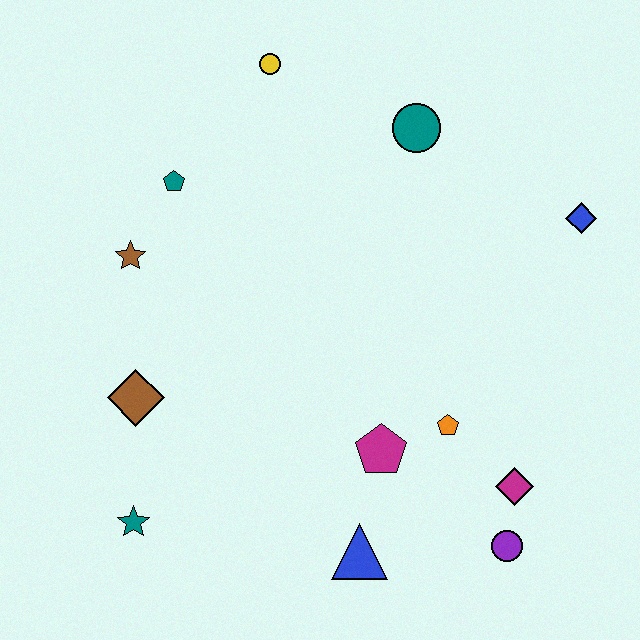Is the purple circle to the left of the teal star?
No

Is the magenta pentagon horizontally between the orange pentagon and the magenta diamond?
No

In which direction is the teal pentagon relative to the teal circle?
The teal pentagon is to the left of the teal circle.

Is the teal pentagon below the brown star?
No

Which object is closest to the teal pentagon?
The brown star is closest to the teal pentagon.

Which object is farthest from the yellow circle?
The purple circle is farthest from the yellow circle.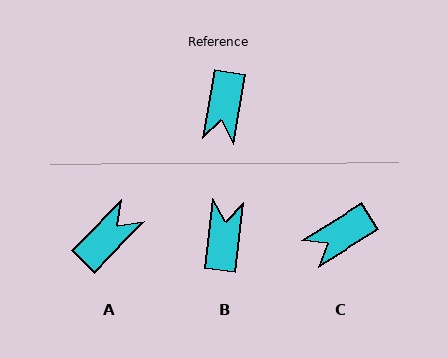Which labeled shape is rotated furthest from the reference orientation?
B, about 177 degrees away.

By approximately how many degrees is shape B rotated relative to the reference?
Approximately 177 degrees clockwise.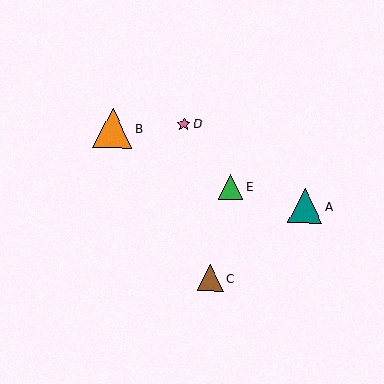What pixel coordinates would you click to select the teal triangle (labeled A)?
Click at (305, 206) to select the teal triangle A.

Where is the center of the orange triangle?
The center of the orange triangle is at (113, 128).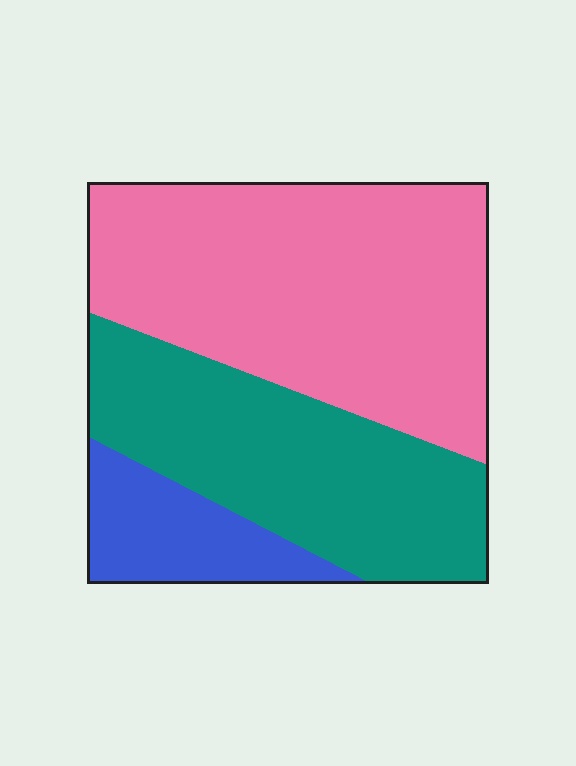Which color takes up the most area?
Pink, at roughly 50%.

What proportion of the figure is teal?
Teal covers roughly 35% of the figure.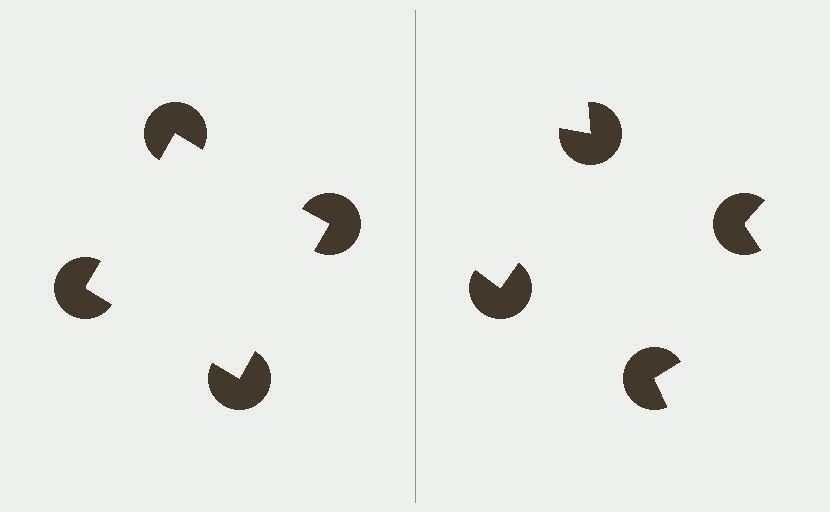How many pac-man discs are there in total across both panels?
8 — 4 on each side.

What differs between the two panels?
The pac-man discs are positioned identically on both sides; only the wedge orientations differ. On the left they align to a square; on the right they are misaligned.